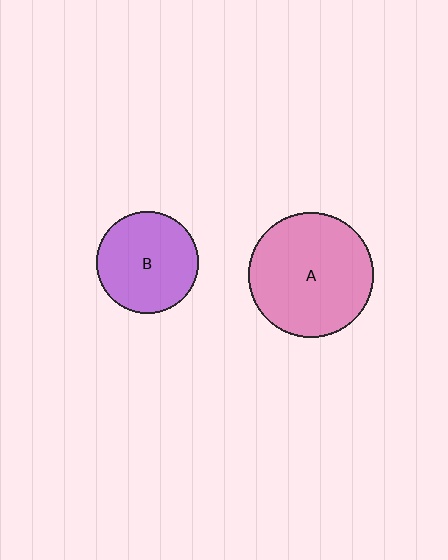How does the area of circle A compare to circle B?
Approximately 1.5 times.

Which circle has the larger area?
Circle A (pink).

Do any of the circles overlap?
No, none of the circles overlap.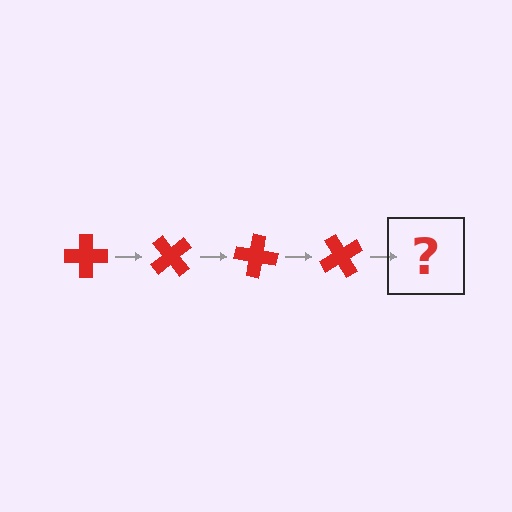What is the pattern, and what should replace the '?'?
The pattern is that the cross rotates 50 degrees each step. The '?' should be a red cross rotated 200 degrees.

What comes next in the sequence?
The next element should be a red cross rotated 200 degrees.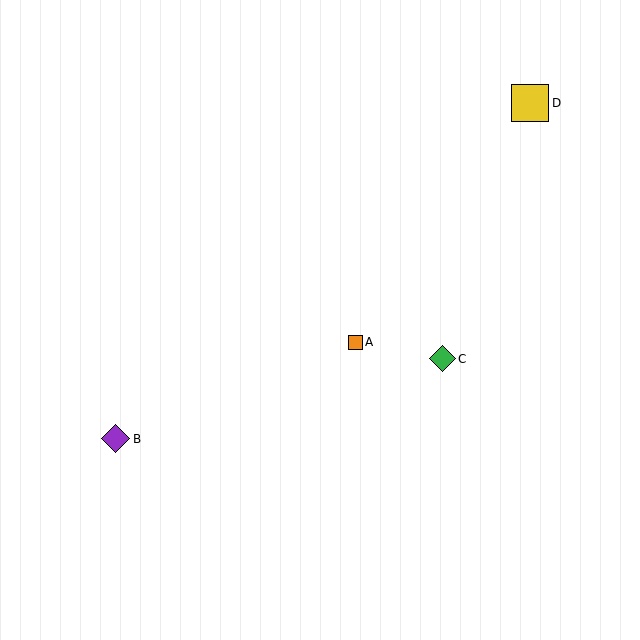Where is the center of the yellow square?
The center of the yellow square is at (530, 103).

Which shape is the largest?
The yellow square (labeled D) is the largest.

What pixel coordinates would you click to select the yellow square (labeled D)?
Click at (530, 103) to select the yellow square D.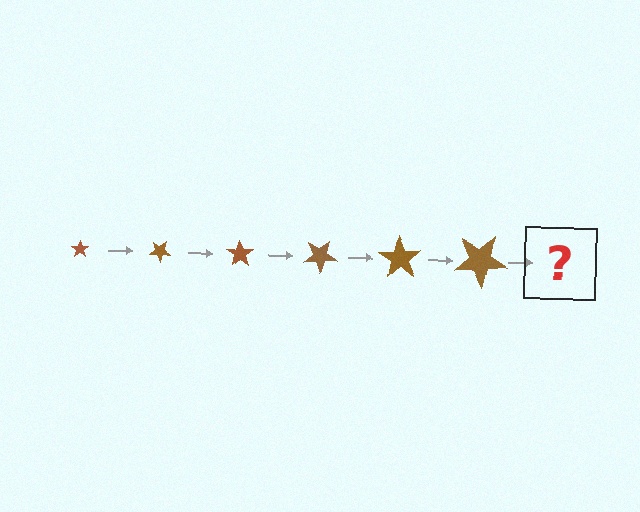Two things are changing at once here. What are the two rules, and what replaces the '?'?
The two rules are that the star grows larger each step and it rotates 35 degrees each step. The '?' should be a star, larger than the previous one and rotated 210 degrees from the start.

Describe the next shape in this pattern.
It should be a star, larger than the previous one and rotated 210 degrees from the start.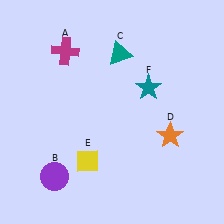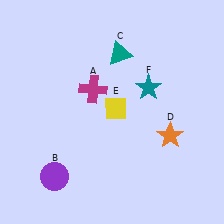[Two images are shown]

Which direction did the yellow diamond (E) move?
The yellow diamond (E) moved up.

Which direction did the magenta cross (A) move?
The magenta cross (A) moved down.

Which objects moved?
The objects that moved are: the magenta cross (A), the yellow diamond (E).